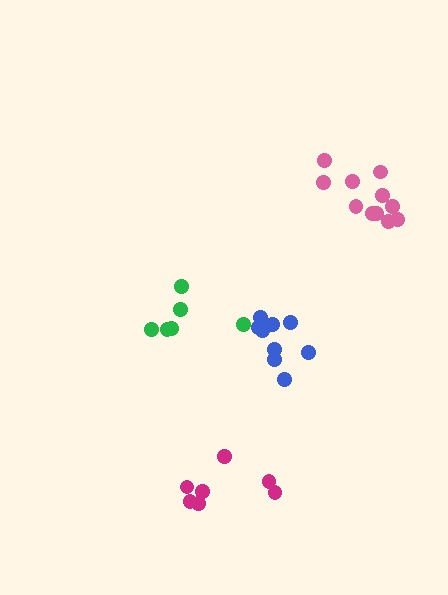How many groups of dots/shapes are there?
There are 4 groups.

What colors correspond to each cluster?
The clusters are colored: blue, magenta, pink, green.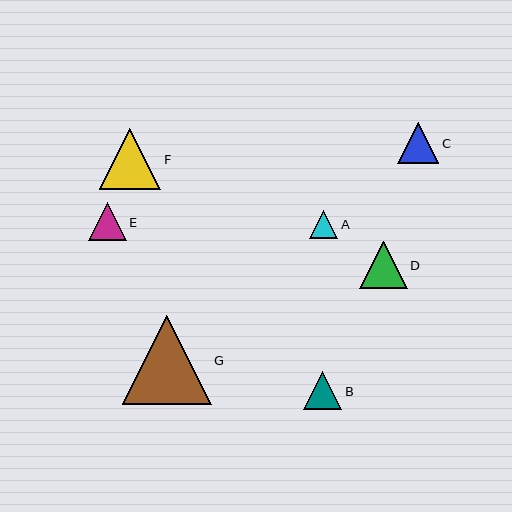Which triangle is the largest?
Triangle G is the largest with a size of approximately 89 pixels.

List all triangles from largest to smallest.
From largest to smallest: G, F, D, C, B, E, A.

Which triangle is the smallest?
Triangle A is the smallest with a size of approximately 28 pixels.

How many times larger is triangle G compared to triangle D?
Triangle G is approximately 1.9 times the size of triangle D.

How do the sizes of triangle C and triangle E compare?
Triangle C and triangle E are approximately the same size.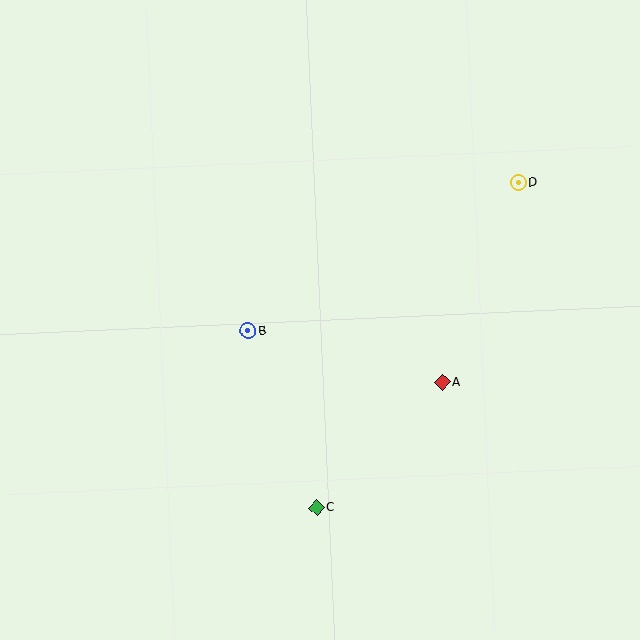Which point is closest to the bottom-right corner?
Point A is closest to the bottom-right corner.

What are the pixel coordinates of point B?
Point B is at (248, 331).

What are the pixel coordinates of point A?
Point A is at (442, 382).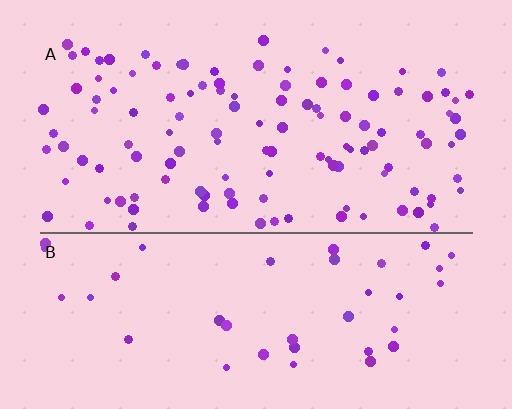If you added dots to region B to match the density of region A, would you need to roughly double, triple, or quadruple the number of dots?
Approximately triple.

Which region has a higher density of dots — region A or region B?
A (the top).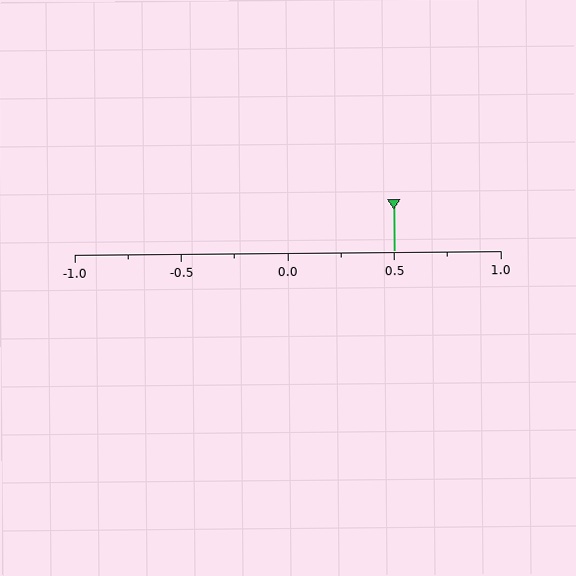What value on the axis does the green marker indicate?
The marker indicates approximately 0.5.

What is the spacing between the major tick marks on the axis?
The major ticks are spaced 0.5 apart.